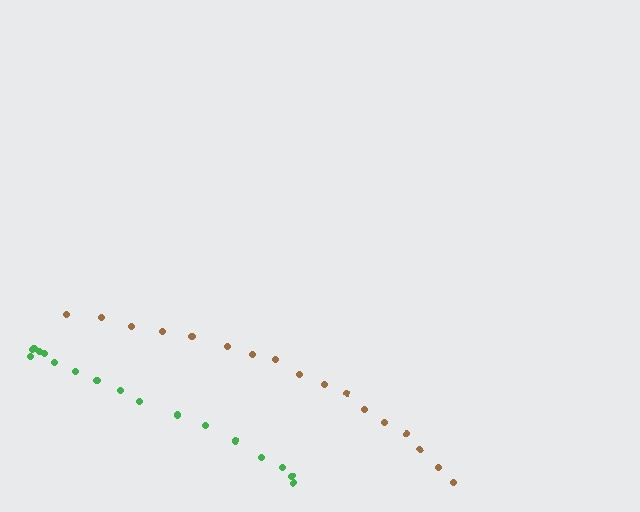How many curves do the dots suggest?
There are 2 distinct paths.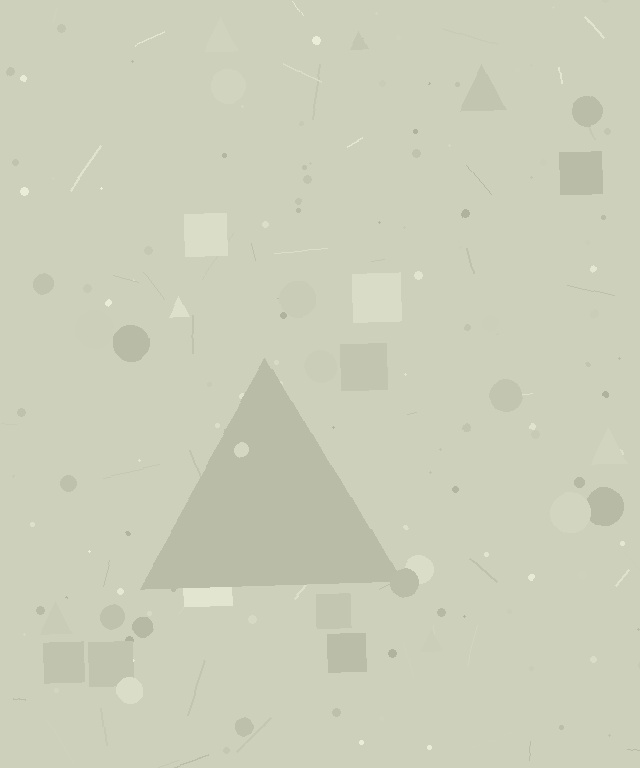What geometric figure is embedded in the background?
A triangle is embedded in the background.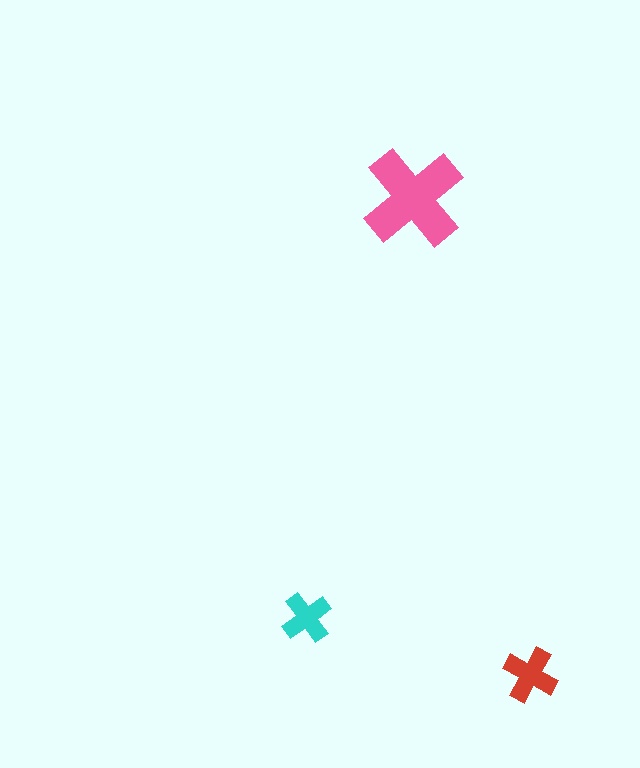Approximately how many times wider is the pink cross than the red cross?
About 2 times wider.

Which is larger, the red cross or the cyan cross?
The red one.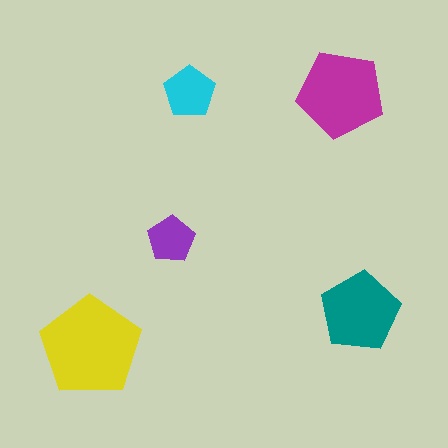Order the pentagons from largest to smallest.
the yellow one, the magenta one, the teal one, the cyan one, the purple one.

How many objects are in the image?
There are 5 objects in the image.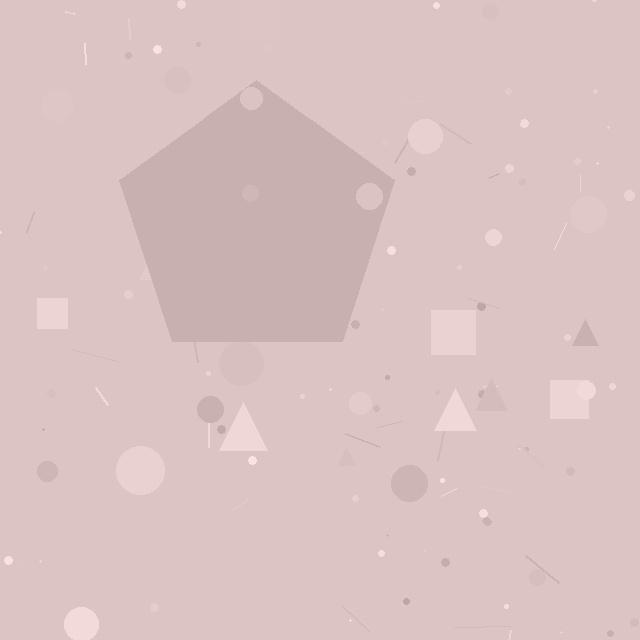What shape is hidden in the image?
A pentagon is hidden in the image.